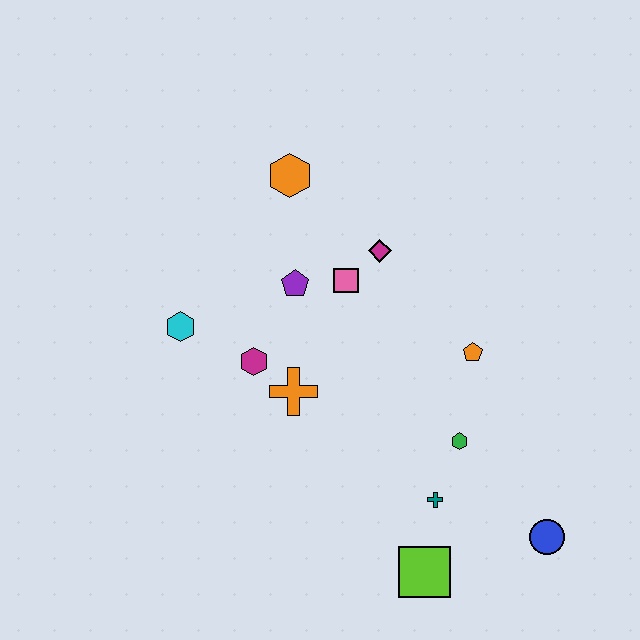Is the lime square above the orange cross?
No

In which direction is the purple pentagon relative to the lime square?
The purple pentagon is above the lime square.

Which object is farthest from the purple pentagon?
The blue circle is farthest from the purple pentagon.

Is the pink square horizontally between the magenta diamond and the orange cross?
Yes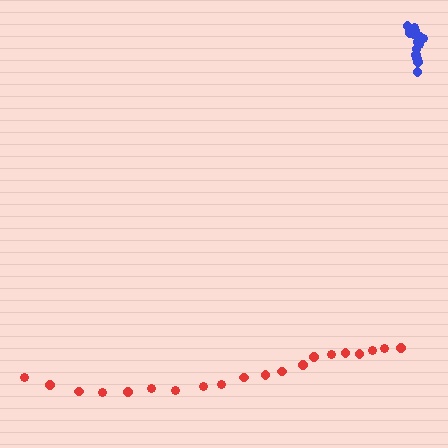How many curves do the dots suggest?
There are 2 distinct paths.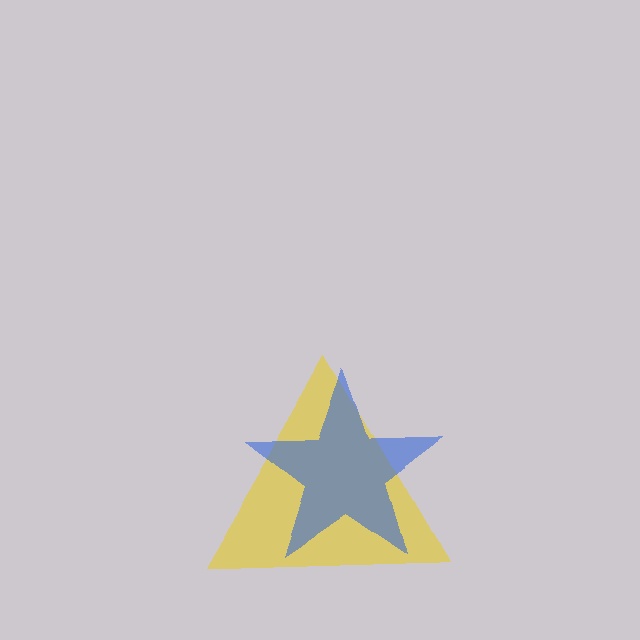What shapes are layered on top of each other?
The layered shapes are: a yellow triangle, a blue star.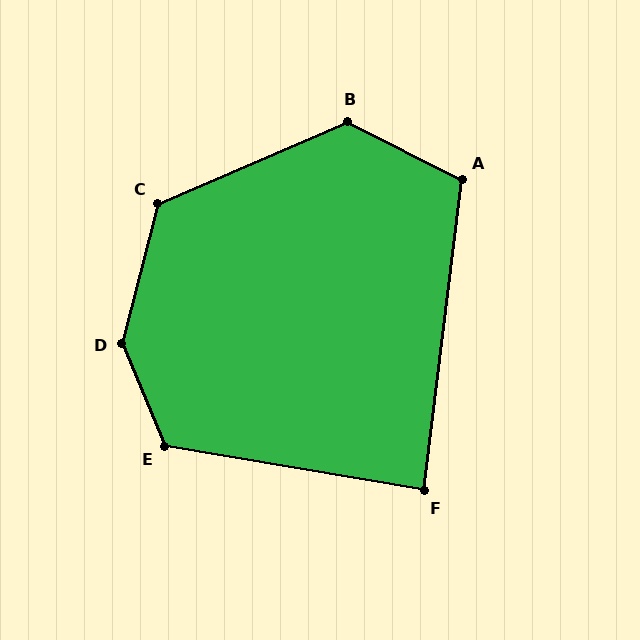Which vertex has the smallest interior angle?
F, at approximately 87 degrees.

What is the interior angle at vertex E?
Approximately 123 degrees (obtuse).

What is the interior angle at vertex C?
Approximately 128 degrees (obtuse).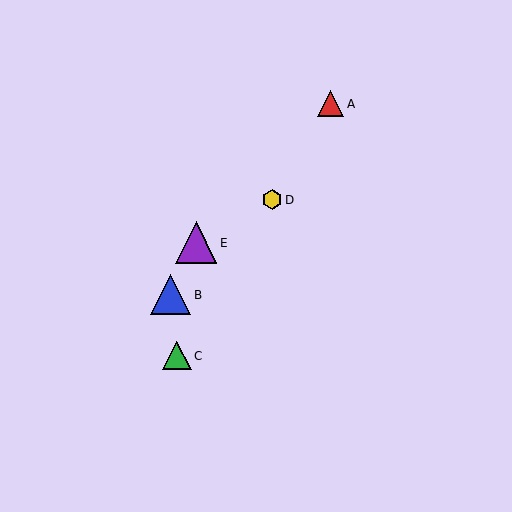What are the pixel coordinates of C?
Object C is at (177, 356).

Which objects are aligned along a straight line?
Objects A, C, D are aligned along a straight line.